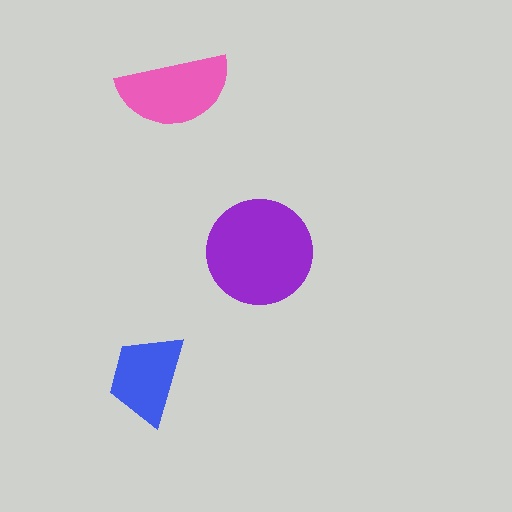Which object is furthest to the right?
The purple circle is rightmost.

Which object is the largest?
The purple circle.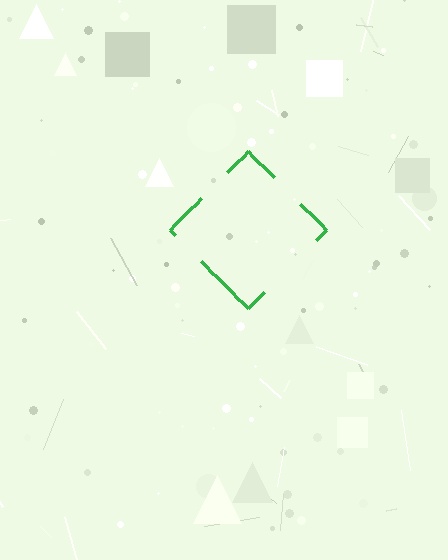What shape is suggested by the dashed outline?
The dashed outline suggests a diamond.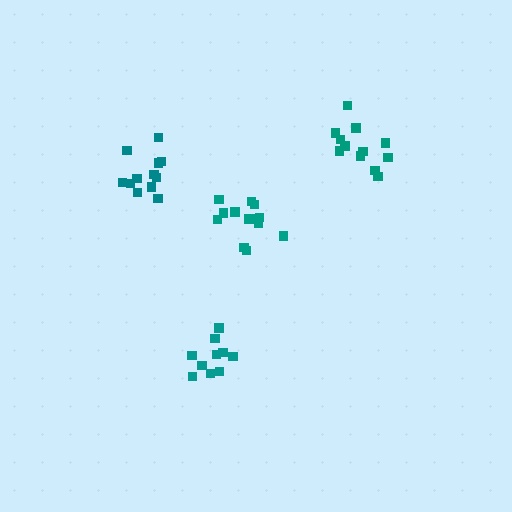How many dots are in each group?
Group 1: 13 dots, Group 2: 10 dots, Group 3: 12 dots, Group 4: 12 dots (47 total).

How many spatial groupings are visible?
There are 4 spatial groupings.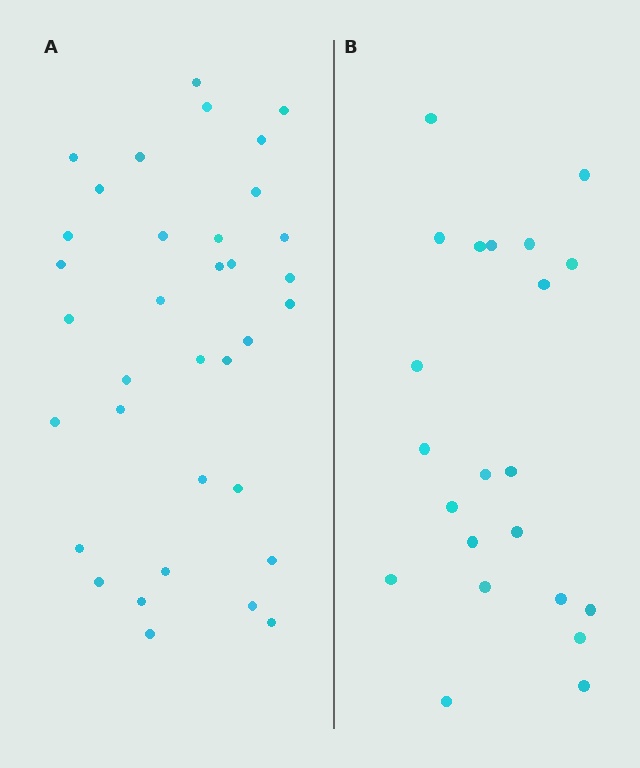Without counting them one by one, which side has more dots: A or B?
Region A (the left region) has more dots.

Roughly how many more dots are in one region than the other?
Region A has approximately 15 more dots than region B.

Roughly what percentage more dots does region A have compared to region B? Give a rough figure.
About 60% more.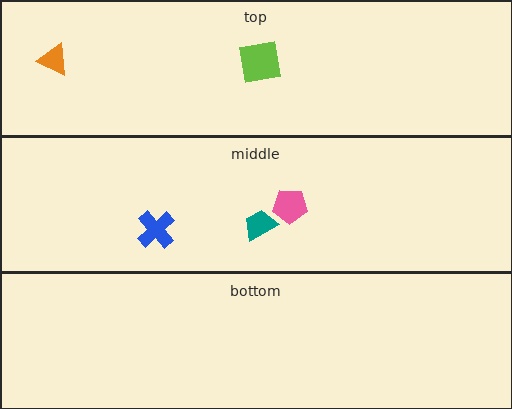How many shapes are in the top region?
2.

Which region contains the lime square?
The top region.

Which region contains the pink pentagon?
The middle region.